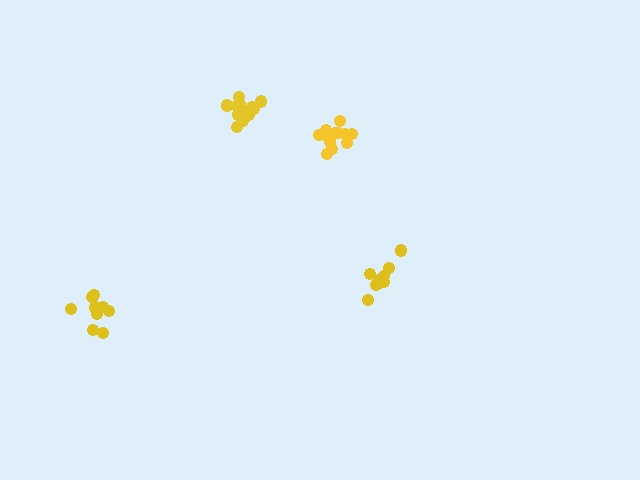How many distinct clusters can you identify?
There are 4 distinct clusters.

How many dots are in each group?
Group 1: 14 dots, Group 2: 9 dots, Group 3: 12 dots, Group 4: 10 dots (45 total).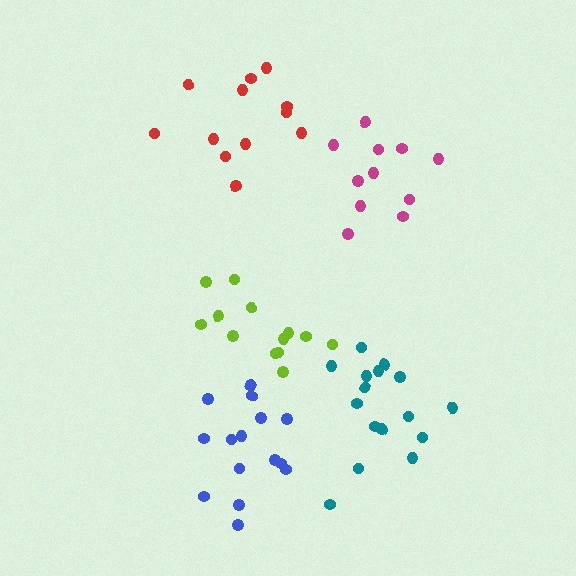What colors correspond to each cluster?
The clusters are colored: red, magenta, lime, teal, blue.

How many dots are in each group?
Group 1: 12 dots, Group 2: 11 dots, Group 3: 13 dots, Group 4: 16 dots, Group 5: 15 dots (67 total).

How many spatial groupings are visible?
There are 5 spatial groupings.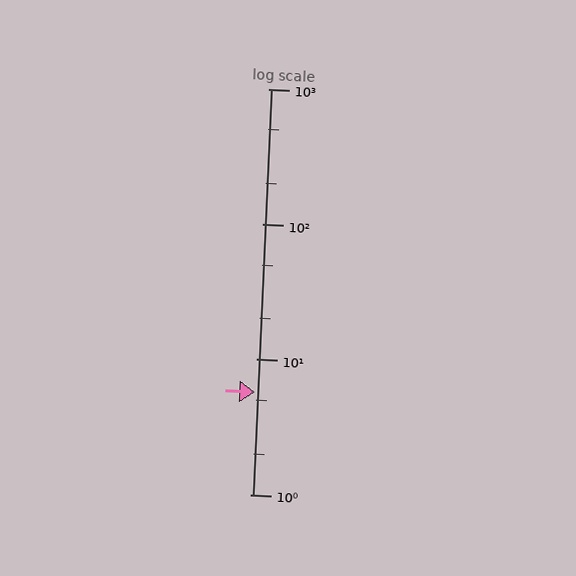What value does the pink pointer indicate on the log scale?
The pointer indicates approximately 5.7.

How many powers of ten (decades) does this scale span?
The scale spans 3 decades, from 1 to 1000.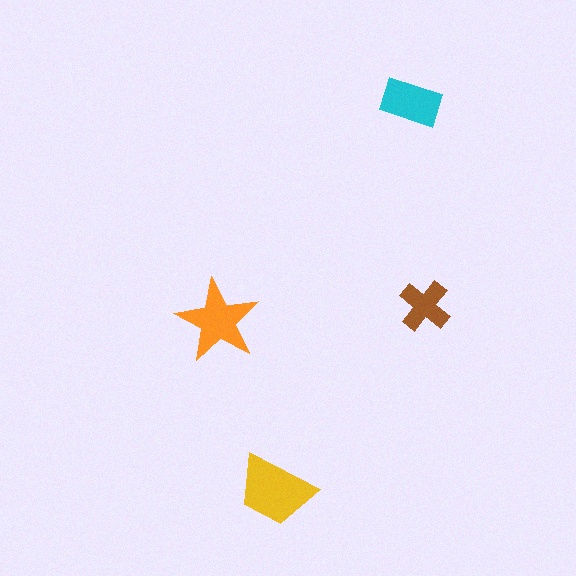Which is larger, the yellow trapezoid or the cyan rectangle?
The yellow trapezoid.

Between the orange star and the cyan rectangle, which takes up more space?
The orange star.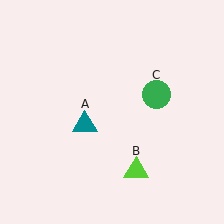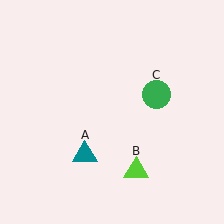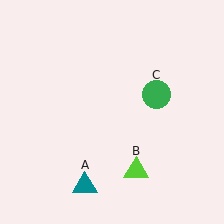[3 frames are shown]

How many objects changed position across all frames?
1 object changed position: teal triangle (object A).